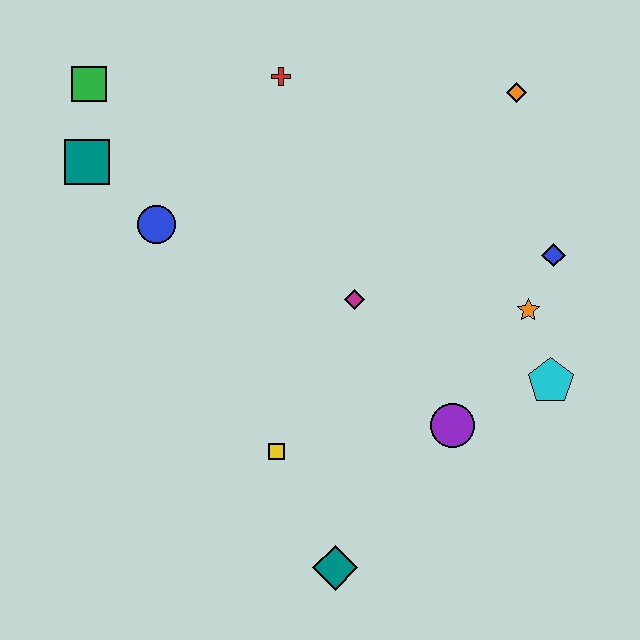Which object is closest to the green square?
The teal square is closest to the green square.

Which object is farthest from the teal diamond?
The green square is farthest from the teal diamond.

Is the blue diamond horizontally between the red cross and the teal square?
No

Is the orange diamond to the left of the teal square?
No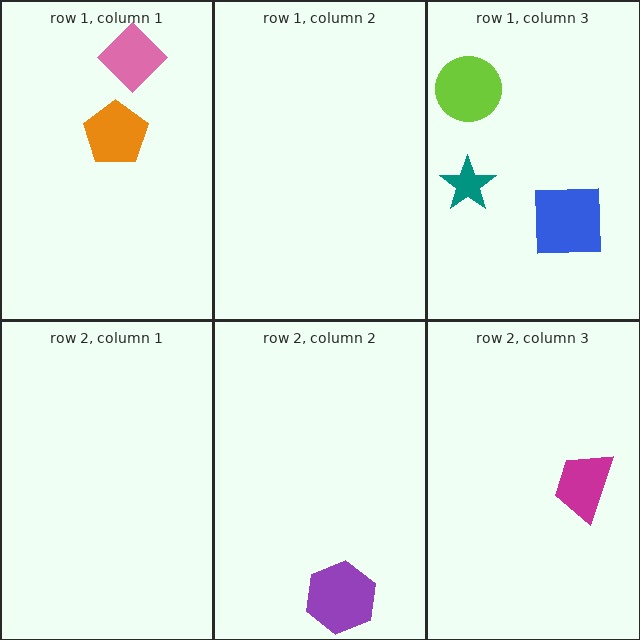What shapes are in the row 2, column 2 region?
The purple hexagon.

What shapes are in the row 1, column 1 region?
The pink diamond, the orange pentagon.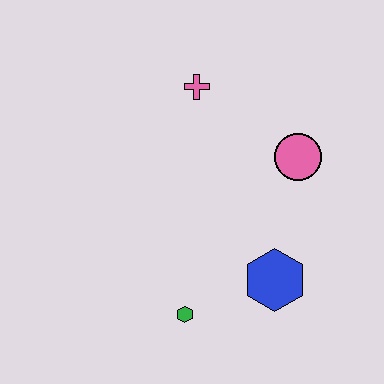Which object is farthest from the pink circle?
The green hexagon is farthest from the pink circle.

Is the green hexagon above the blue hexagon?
No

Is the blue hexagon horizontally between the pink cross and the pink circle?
Yes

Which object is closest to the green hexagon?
The blue hexagon is closest to the green hexagon.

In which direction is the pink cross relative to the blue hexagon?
The pink cross is above the blue hexagon.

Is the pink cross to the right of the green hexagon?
Yes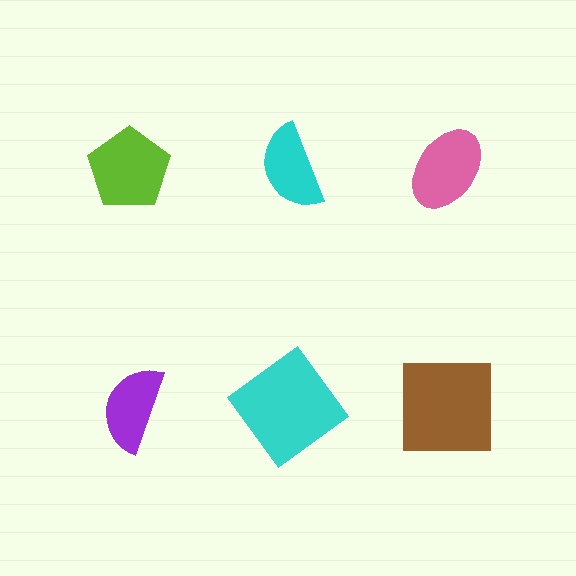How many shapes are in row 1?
3 shapes.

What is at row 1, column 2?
A cyan semicircle.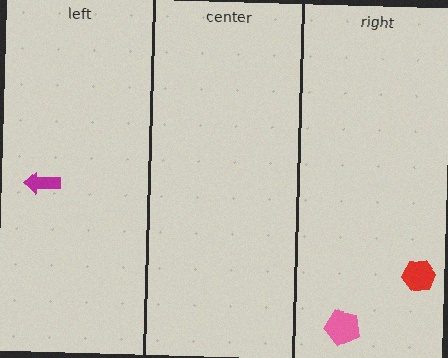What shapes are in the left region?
The magenta arrow.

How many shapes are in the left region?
1.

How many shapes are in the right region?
2.